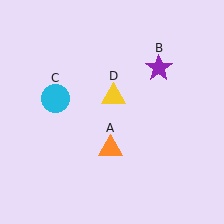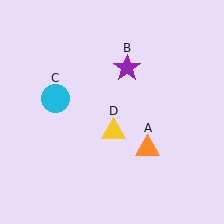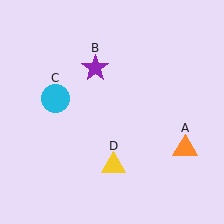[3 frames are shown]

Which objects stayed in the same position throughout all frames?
Cyan circle (object C) remained stationary.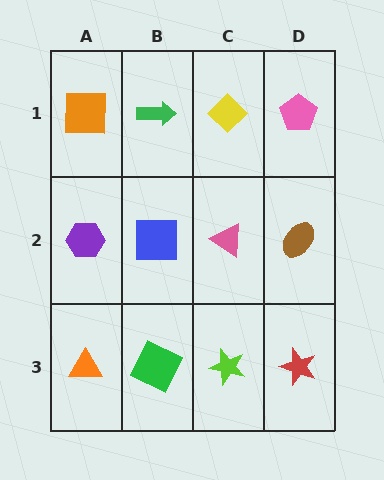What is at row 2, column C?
A pink triangle.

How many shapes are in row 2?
4 shapes.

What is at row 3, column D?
A red star.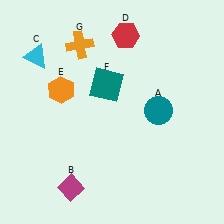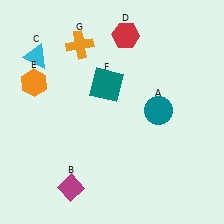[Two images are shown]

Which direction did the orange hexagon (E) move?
The orange hexagon (E) moved left.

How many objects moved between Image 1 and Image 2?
1 object moved between the two images.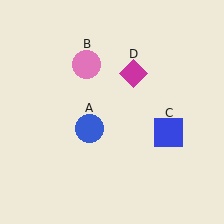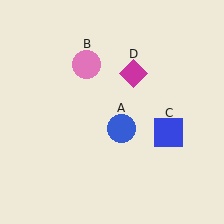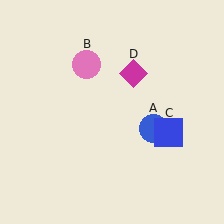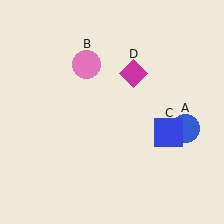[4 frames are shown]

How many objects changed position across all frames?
1 object changed position: blue circle (object A).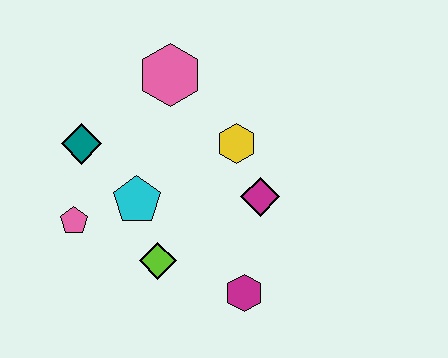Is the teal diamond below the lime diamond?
No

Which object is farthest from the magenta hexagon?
The pink hexagon is farthest from the magenta hexagon.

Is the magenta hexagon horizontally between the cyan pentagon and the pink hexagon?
No